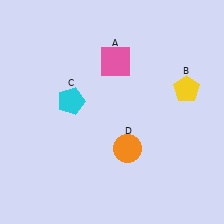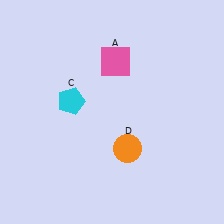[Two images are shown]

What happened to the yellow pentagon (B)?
The yellow pentagon (B) was removed in Image 2. It was in the top-right area of Image 1.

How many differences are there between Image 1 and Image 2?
There is 1 difference between the two images.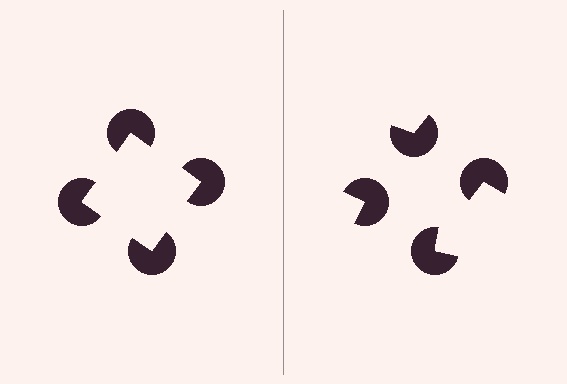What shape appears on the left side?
An illusory square.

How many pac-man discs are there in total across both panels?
8 — 4 on each side.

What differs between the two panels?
The pac-man discs are positioned identically on both sides; only the wedge orientations differ. On the left they align to a square; on the right they are misaligned.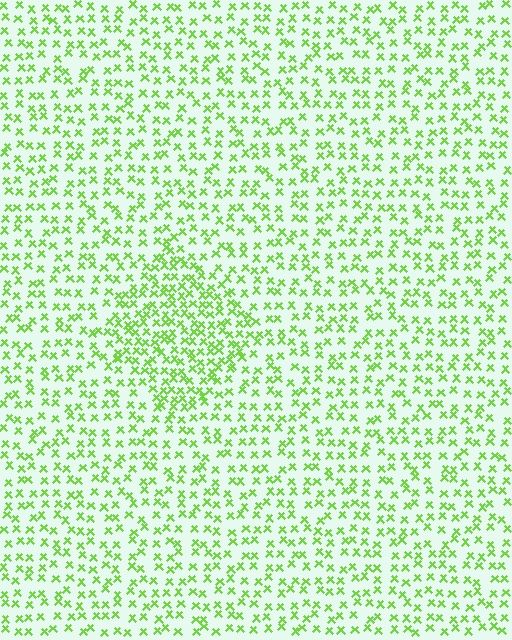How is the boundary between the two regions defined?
The boundary is defined by a change in element density (approximately 1.8x ratio). All elements are the same color, size, and shape.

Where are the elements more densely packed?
The elements are more densely packed inside the diamond boundary.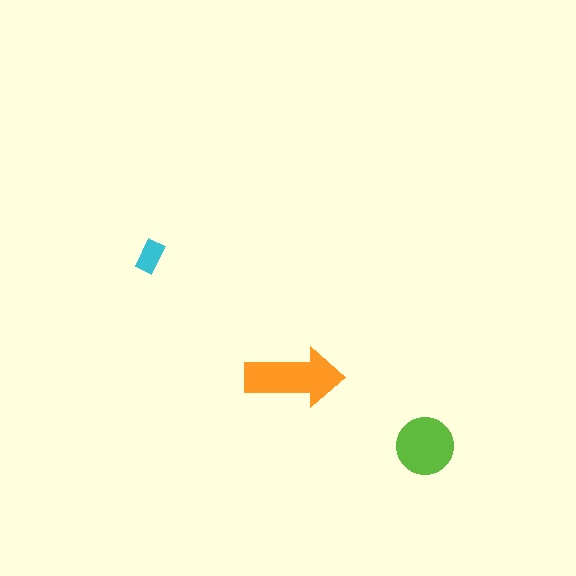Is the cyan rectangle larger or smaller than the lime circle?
Smaller.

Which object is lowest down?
The lime circle is bottommost.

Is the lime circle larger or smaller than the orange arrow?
Smaller.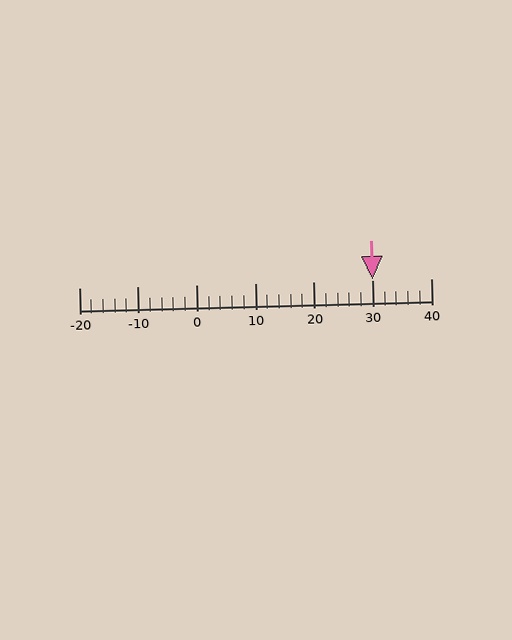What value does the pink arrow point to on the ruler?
The pink arrow points to approximately 30.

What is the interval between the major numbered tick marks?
The major tick marks are spaced 10 units apart.